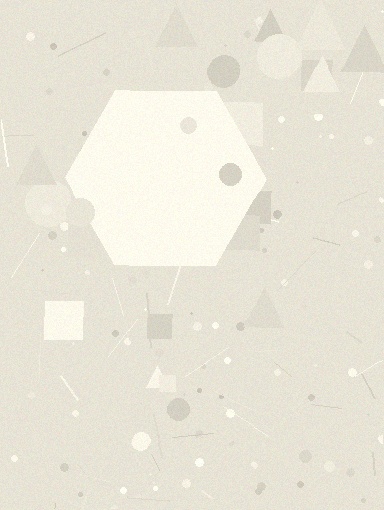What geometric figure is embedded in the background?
A hexagon is embedded in the background.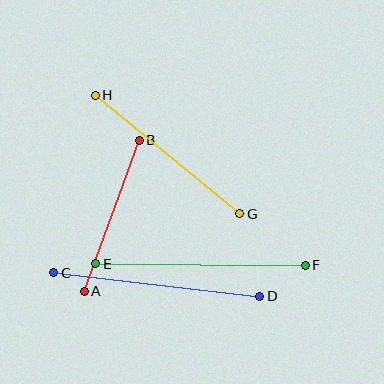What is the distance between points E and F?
The distance is approximately 210 pixels.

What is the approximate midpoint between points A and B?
The midpoint is at approximately (112, 216) pixels.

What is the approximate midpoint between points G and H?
The midpoint is at approximately (168, 154) pixels.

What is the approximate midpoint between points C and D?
The midpoint is at approximately (157, 284) pixels.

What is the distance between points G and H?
The distance is approximately 187 pixels.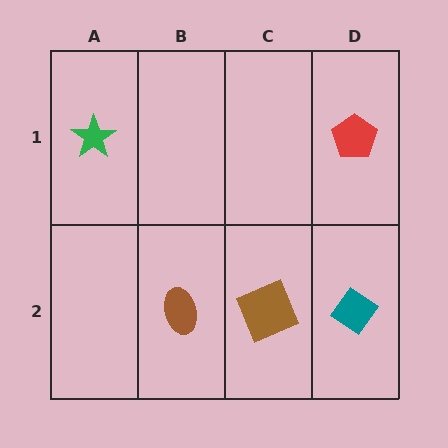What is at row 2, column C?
A brown square.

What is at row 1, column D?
A red pentagon.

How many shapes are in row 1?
2 shapes.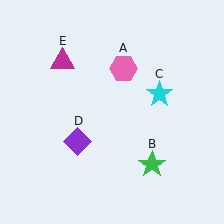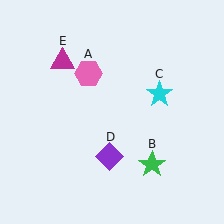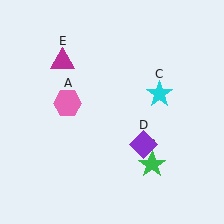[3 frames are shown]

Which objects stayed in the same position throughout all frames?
Green star (object B) and cyan star (object C) and magenta triangle (object E) remained stationary.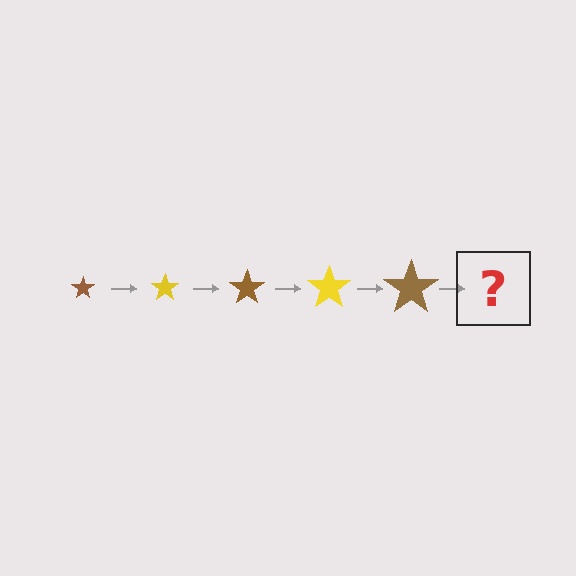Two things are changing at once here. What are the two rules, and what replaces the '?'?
The two rules are that the star grows larger each step and the color cycles through brown and yellow. The '?' should be a yellow star, larger than the previous one.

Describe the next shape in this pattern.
It should be a yellow star, larger than the previous one.